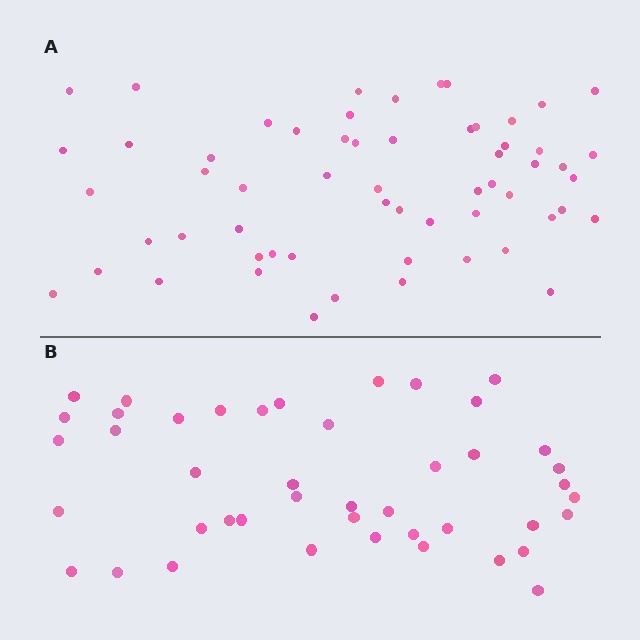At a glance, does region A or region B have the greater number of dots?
Region A (the top region) has more dots.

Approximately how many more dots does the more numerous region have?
Region A has approximately 15 more dots than region B.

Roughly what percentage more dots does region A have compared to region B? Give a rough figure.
About 35% more.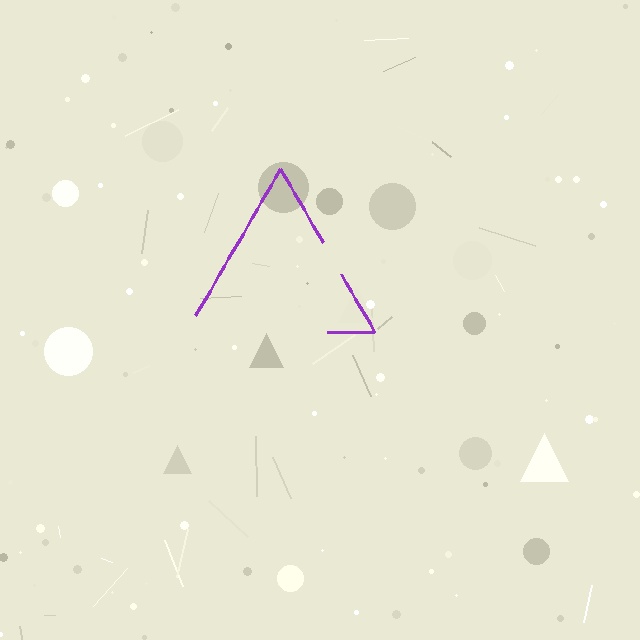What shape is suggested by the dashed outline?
The dashed outline suggests a triangle.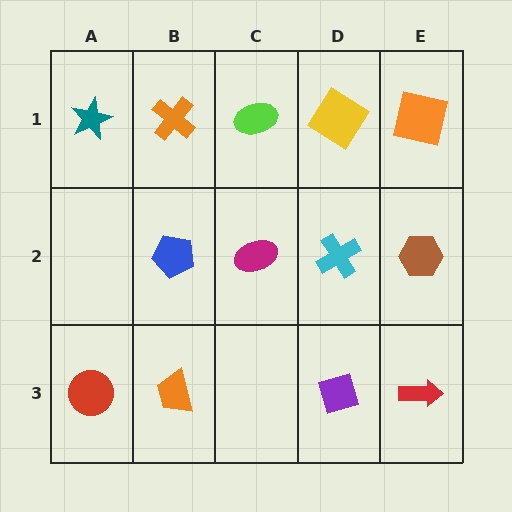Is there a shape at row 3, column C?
No, that cell is empty.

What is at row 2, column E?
A brown hexagon.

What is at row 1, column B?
An orange cross.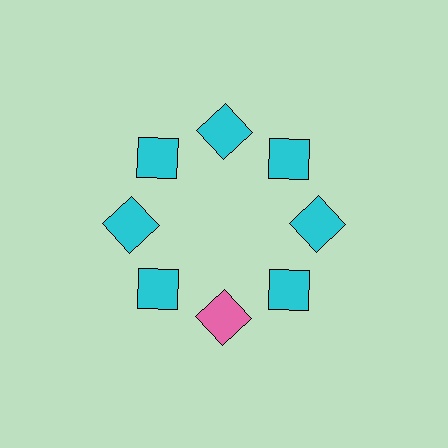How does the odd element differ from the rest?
It has a different color: pink instead of cyan.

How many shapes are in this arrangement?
There are 8 shapes arranged in a ring pattern.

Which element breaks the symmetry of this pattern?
The pink square at roughly the 6 o'clock position breaks the symmetry. All other shapes are cyan squares.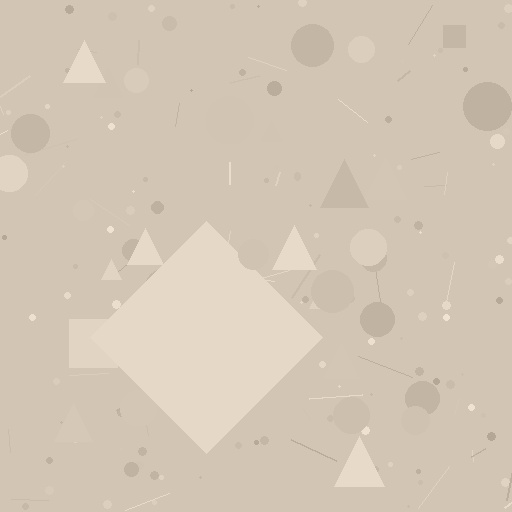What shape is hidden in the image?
A diamond is hidden in the image.